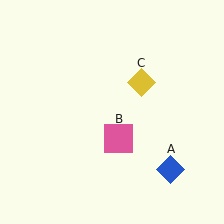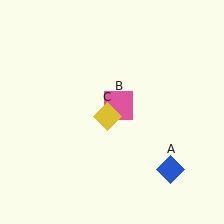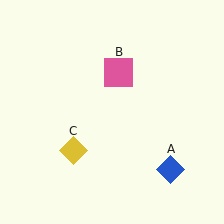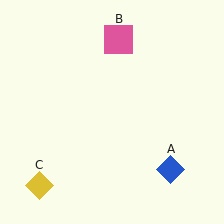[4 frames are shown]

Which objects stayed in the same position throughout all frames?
Blue diamond (object A) remained stationary.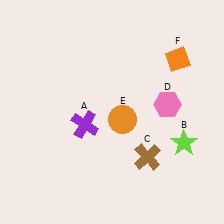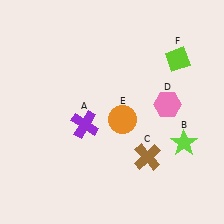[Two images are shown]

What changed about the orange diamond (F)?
In Image 1, F is orange. In Image 2, it changed to lime.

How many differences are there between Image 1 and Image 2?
There is 1 difference between the two images.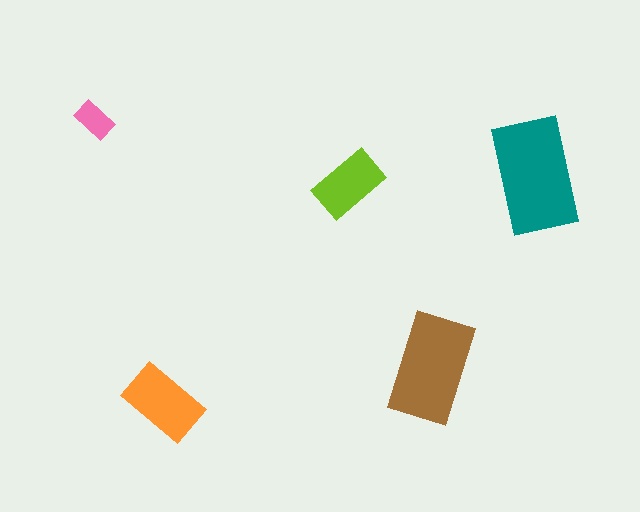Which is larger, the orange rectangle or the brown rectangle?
The brown one.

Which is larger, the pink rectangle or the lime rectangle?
The lime one.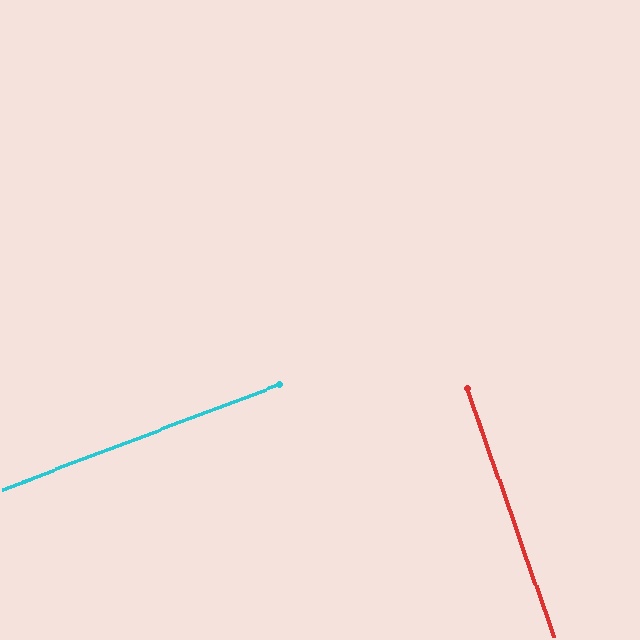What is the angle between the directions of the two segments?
Approximately 88 degrees.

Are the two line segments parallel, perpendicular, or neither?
Perpendicular — they meet at approximately 88°.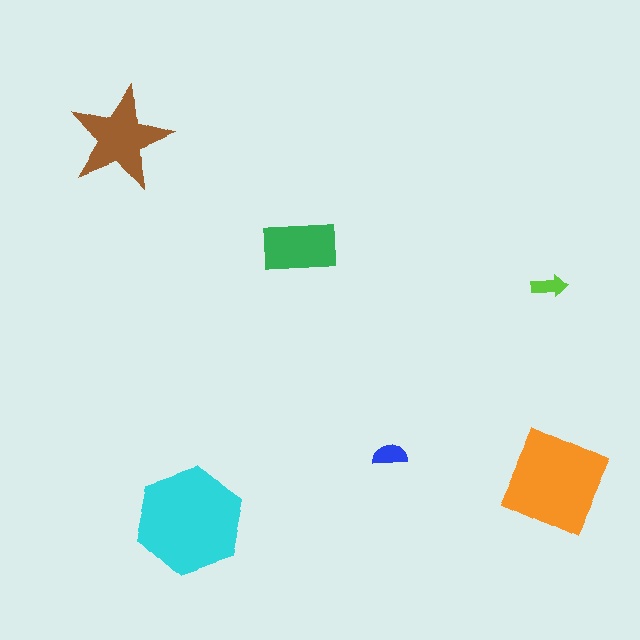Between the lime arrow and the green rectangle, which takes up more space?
The green rectangle.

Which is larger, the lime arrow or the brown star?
The brown star.